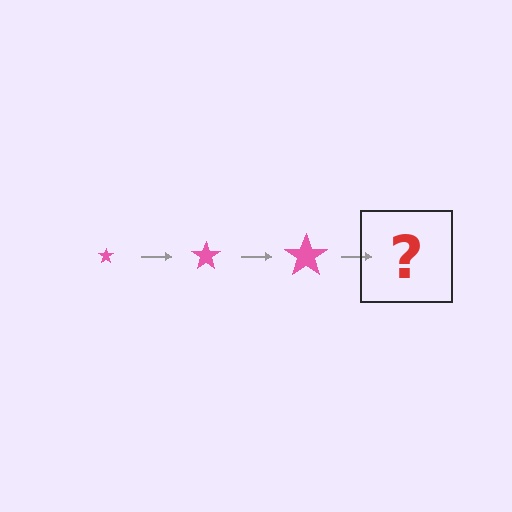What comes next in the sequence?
The next element should be a pink star, larger than the previous one.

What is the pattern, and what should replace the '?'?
The pattern is that the star gets progressively larger each step. The '?' should be a pink star, larger than the previous one.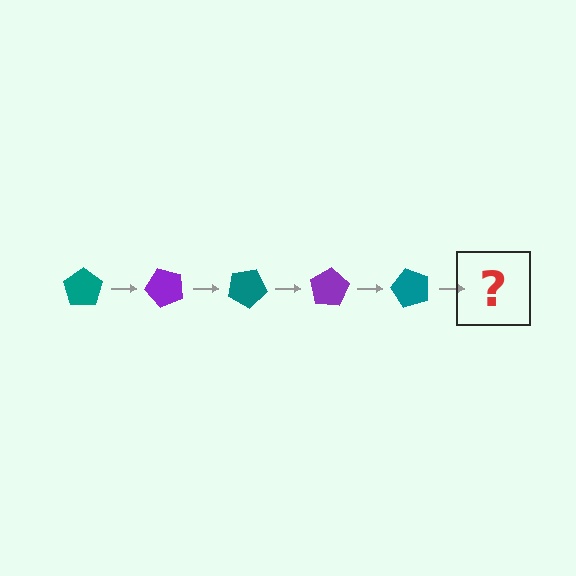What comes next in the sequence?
The next element should be a purple pentagon, rotated 250 degrees from the start.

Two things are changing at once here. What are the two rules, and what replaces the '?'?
The two rules are that it rotates 50 degrees each step and the color cycles through teal and purple. The '?' should be a purple pentagon, rotated 250 degrees from the start.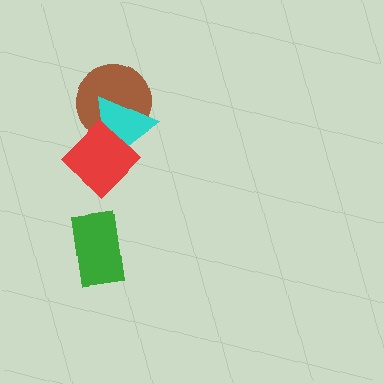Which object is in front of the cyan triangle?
The red diamond is in front of the cyan triangle.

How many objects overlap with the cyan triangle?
2 objects overlap with the cyan triangle.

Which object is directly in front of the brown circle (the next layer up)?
The cyan triangle is directly in front of the brown circle.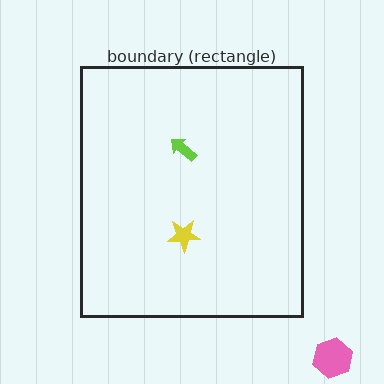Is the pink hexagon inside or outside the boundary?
Outside.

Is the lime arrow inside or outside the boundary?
Inside.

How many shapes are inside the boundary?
2 inside, 1 outside.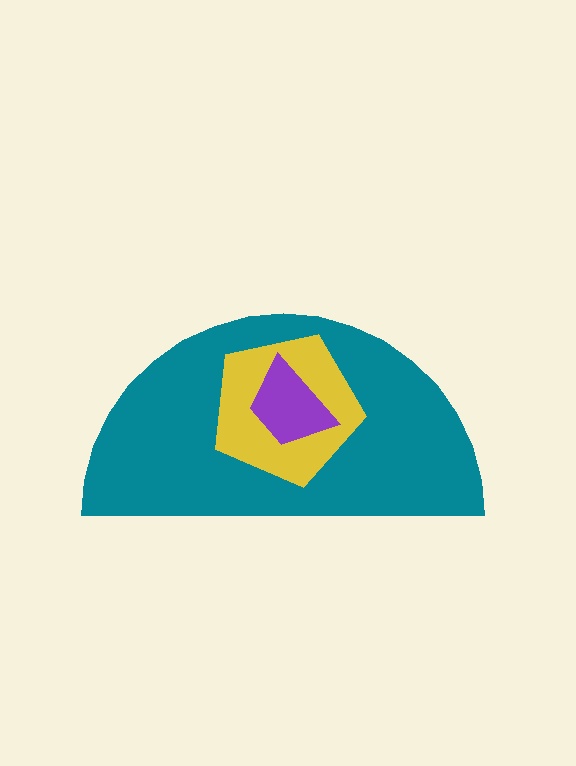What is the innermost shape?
The purple trapezoid.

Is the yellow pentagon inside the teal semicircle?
Yes.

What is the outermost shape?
The teal semicircle.